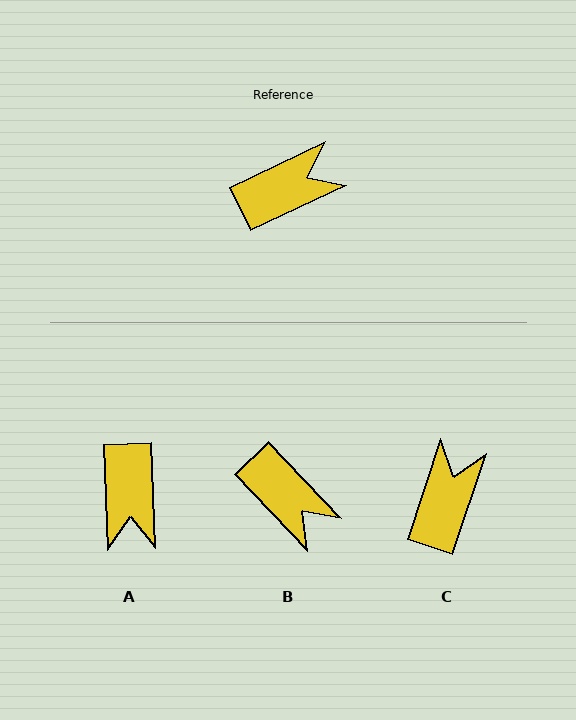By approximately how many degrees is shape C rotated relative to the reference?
Approximately 46 degrees counter-clockwise.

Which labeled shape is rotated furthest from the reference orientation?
A, about 113 degrees away.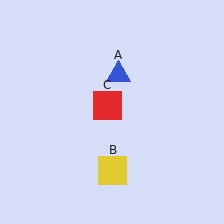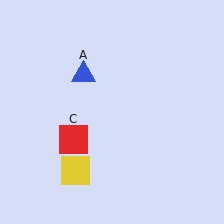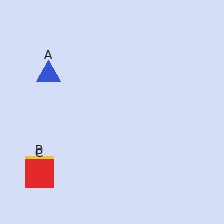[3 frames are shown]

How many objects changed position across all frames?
3 objects changed position: blue triangle (object A), yellow square (object B), red square (object C).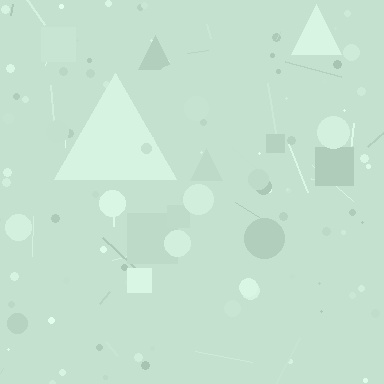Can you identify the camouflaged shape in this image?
The camouflaged shape is a triangle.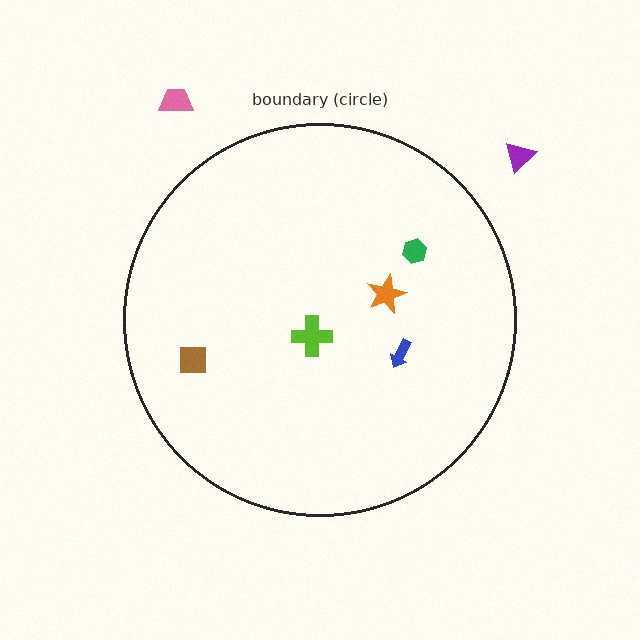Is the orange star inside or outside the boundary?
Inside.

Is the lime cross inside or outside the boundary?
Inside.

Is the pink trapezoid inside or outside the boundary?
Outside.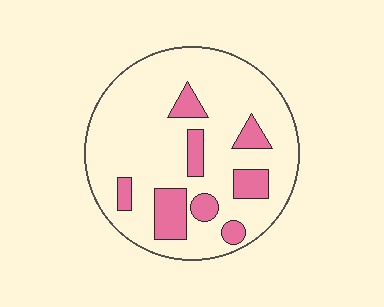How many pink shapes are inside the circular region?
8.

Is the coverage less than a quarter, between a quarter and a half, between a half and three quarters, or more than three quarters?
Less than a quarter.